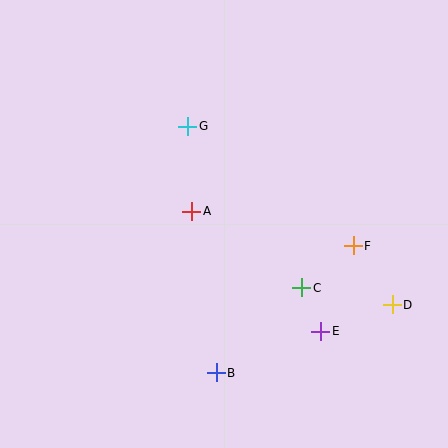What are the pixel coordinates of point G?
Point G is at (188, 126).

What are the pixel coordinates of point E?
Point E is at (321, 331).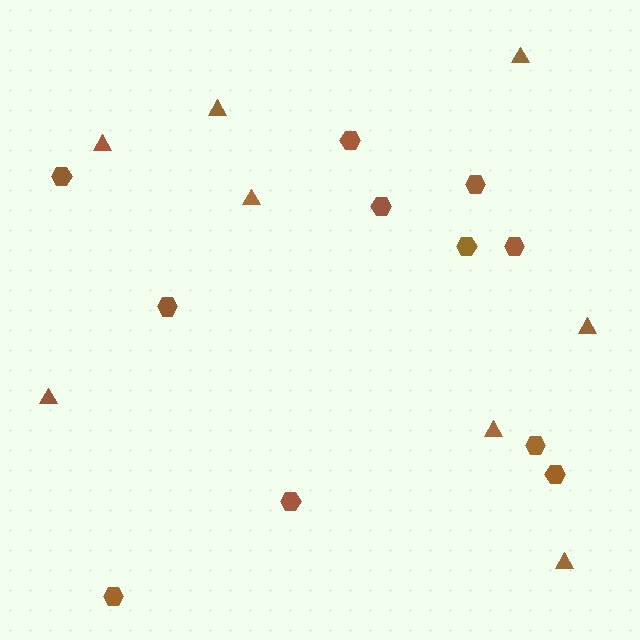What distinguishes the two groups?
There are 2 groups: one group of triangles (8) and one group of hexagons (11).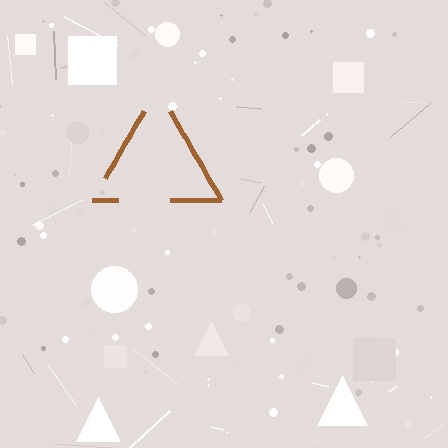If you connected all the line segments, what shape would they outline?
They would outline a triangle.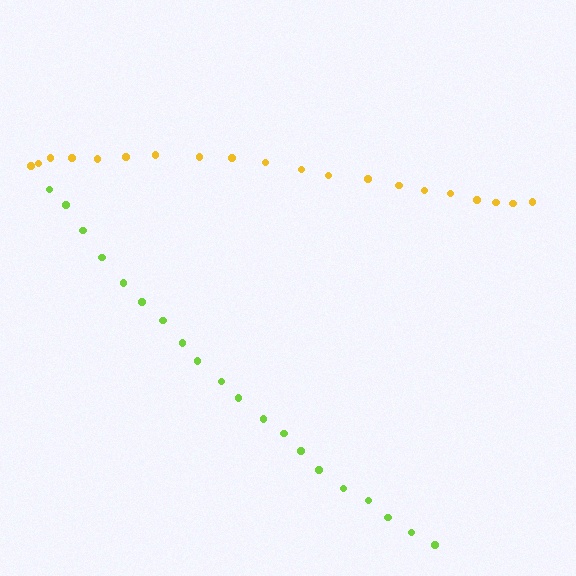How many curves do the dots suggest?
There are 2 distinct paths.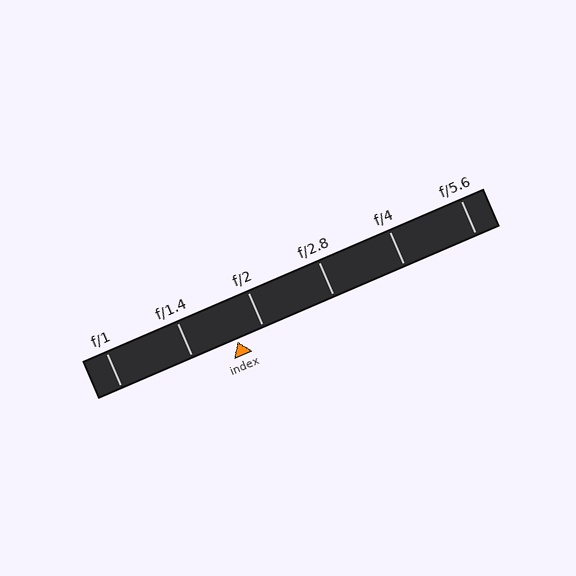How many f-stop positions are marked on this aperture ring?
There are 6 f-stop positions marked.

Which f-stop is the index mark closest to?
The index mark is closest to f/2.